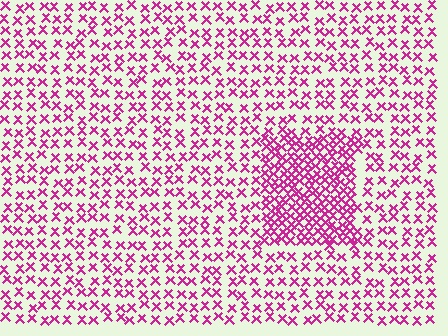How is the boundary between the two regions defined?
The boundary is defined by a change in element density (approximately 2.2x ratio). All elements are the same color, size, and shape.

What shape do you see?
I see a rectangle.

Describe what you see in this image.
The image contains small magenta elements arranged at two different densities. A rectangle-shaped region is visible where the elements are more densely packed than the surrounding area.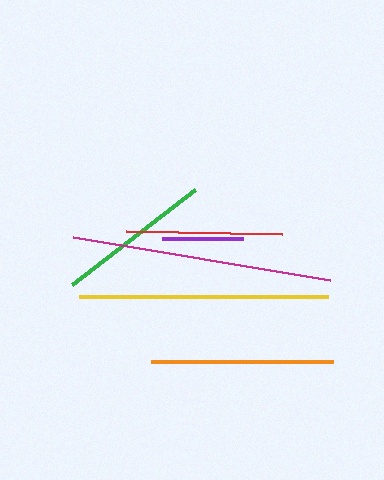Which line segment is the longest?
The magenta line is the longest at approximately 261 pixels.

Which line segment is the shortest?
The purple line is the shortest at approximately 81 pixels.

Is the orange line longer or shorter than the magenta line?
The magenta line is longer than the orange line.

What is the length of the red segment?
The red segment is approximately 156 pixels long.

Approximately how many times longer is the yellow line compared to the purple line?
The yellow line is approximately 3.1 times the length of the purple line.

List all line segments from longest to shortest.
From longest to shortest: magenta, yellow, orange, red, green, purple.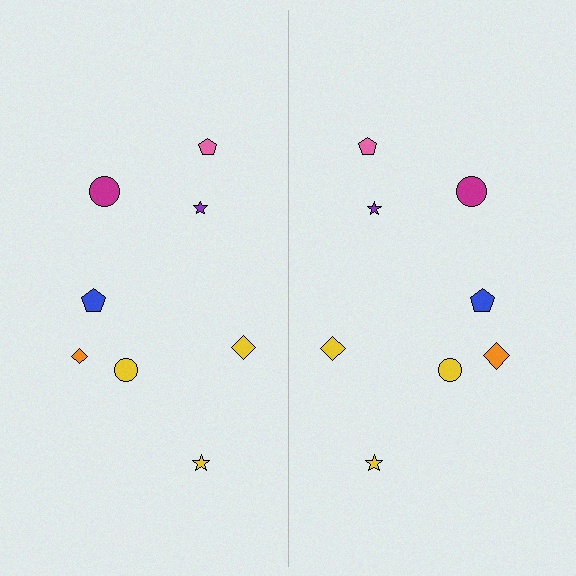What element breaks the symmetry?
The orange diamond on the right side has a different size than its mirror counterpart.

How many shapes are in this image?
There are 16 shapes in this image.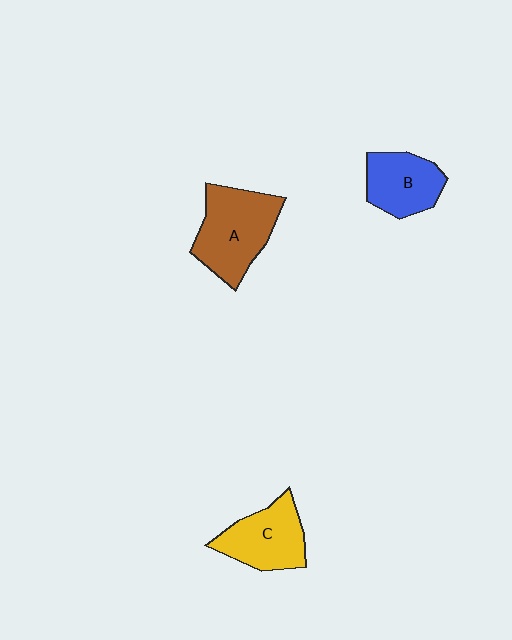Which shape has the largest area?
Shape A (brown).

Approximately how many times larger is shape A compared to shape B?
Approximately 1.4 times.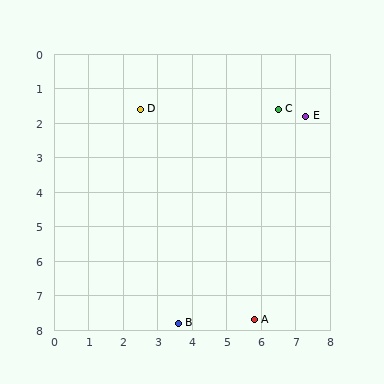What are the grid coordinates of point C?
Point C is at approximately (6.5, 1.6).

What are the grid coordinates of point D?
Point D is at approximately (2.5, 1.6).